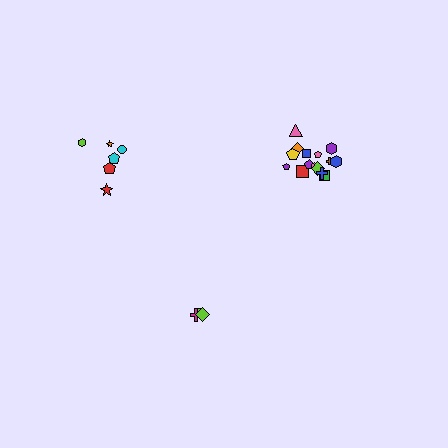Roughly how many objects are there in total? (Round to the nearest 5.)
Roughly 25 objects in total.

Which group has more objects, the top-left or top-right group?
The top-right group.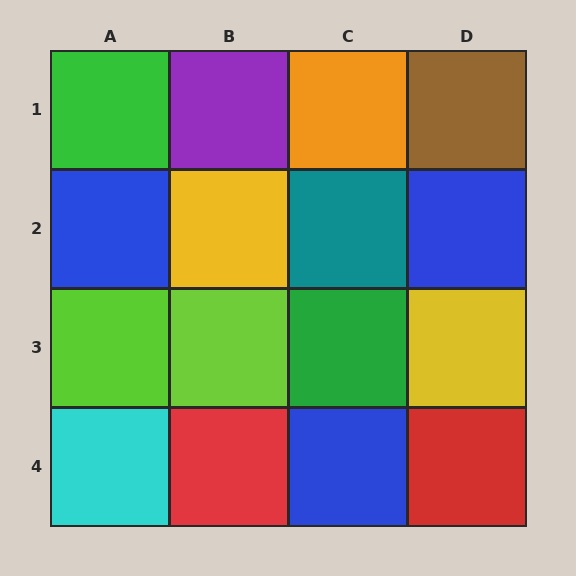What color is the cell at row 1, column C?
Orange.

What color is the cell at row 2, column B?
Yellow.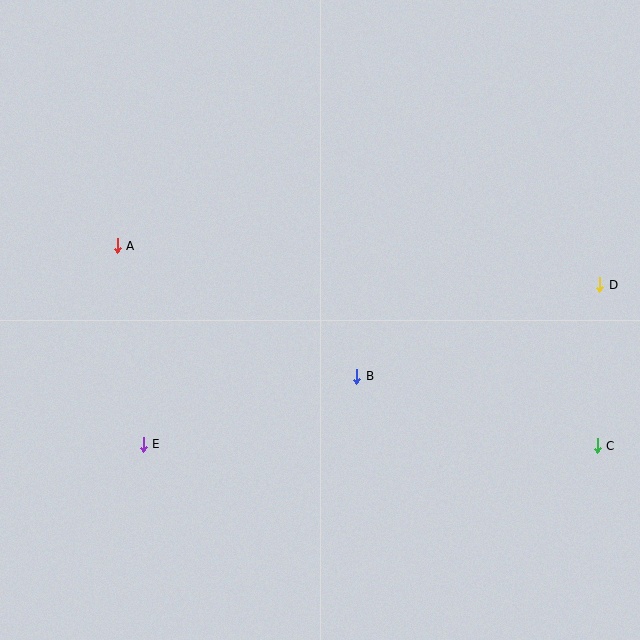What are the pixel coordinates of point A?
Point A is at (117, 246).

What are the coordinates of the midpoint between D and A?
The midpoint between D and A is at (358, 265).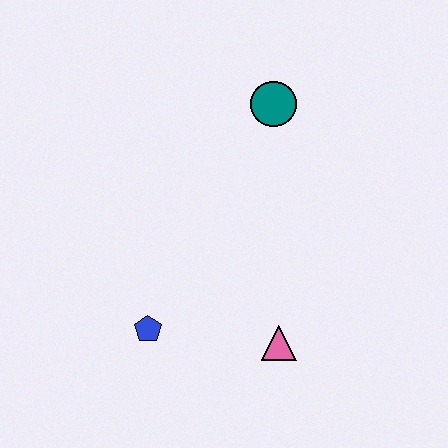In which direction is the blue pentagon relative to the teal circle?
The blue pentagon is below the teal circle.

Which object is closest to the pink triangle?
The blue pentagon is closest to the pink triangle.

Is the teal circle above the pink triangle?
Yes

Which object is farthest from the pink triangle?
The teal circle is farthest from the pink triangle.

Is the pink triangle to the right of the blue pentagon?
Yes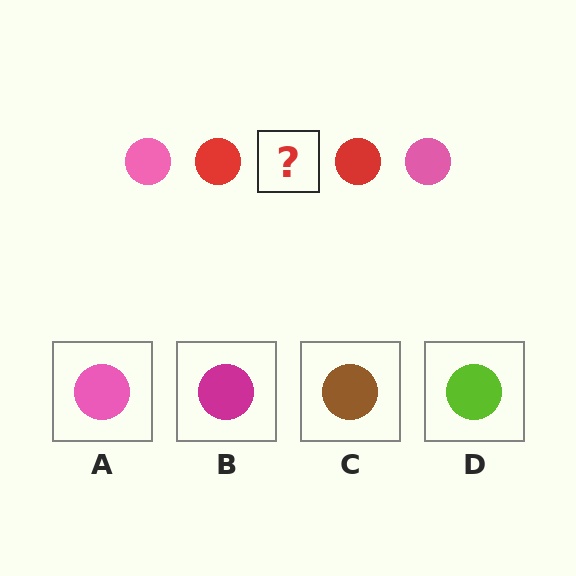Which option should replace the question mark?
Option A.